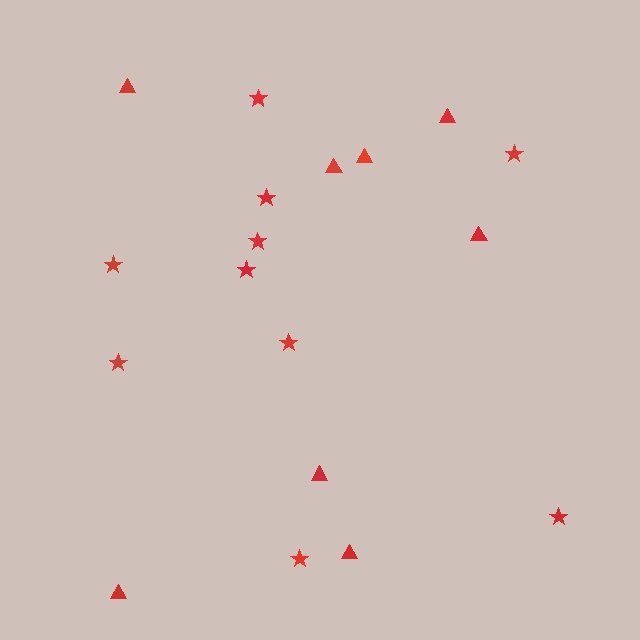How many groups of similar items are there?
There are 2 groups: one group of triangles (8) and one group of stars (10).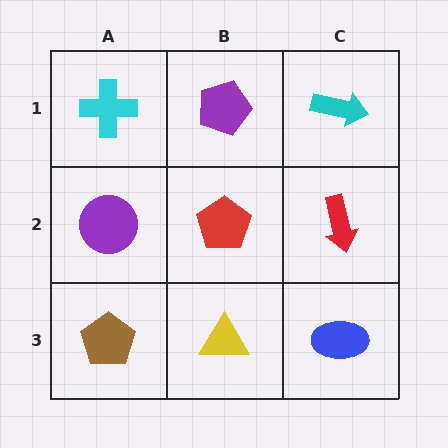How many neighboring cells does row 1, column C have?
2.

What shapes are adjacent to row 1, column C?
A red arrow (row 2, column C), a purple pentagon (row 1, column B).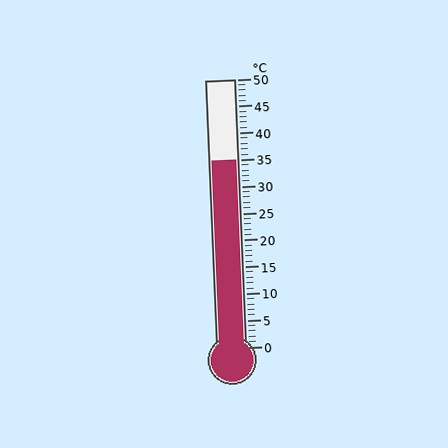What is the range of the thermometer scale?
The thermometer scale ranges from 0°C to 50°C.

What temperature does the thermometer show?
The thermometer shows approximately 35°C.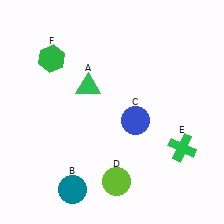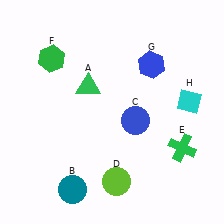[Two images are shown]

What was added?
A blue hexagon (G), a cyan diamond (H) were added in Image 2.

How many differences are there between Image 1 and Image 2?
There are 2 differences between the two images.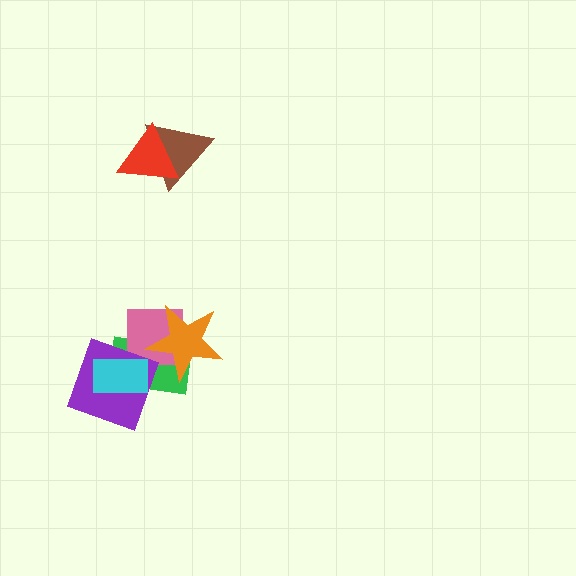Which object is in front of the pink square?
The orange star is in front of the pink square.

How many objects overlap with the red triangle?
1 object overlaps with the red triangle.